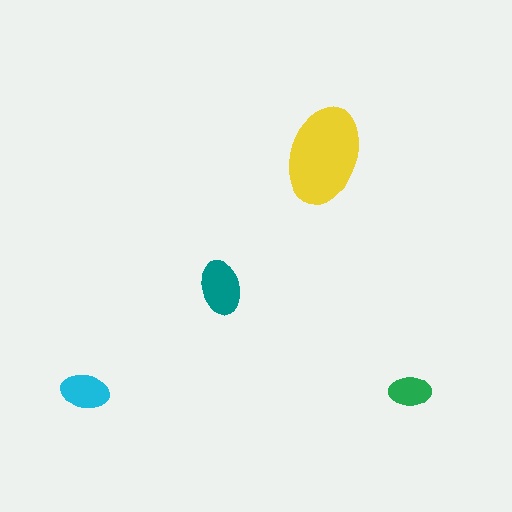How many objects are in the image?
There are 4 objects in the image.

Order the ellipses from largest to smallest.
the yellow one, the teal one, the cyan one, the green one.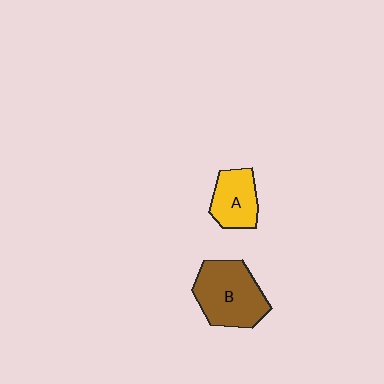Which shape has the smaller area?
Shape A (yellow).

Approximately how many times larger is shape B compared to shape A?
Approximately 1.6 times.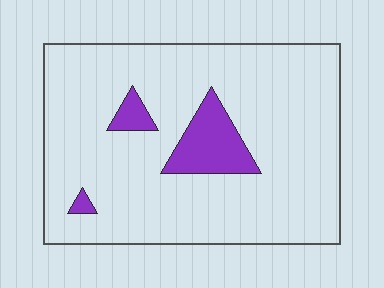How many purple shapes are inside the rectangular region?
3.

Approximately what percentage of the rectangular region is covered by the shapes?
Approximately 10%.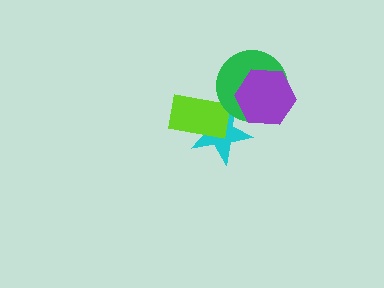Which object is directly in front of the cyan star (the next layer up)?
The lime rectangle is directly in front of the cyan star.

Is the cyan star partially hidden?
Yes, it is partially covered by another shape.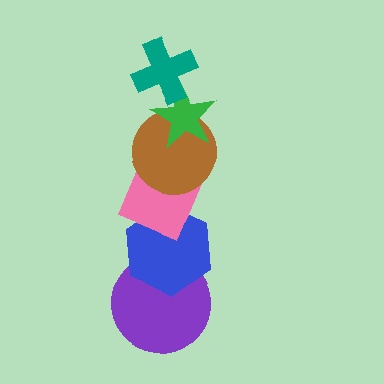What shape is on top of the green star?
The teal cross is on top of the green star.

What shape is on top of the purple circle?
The blue hexagon is on top of the purple circle.